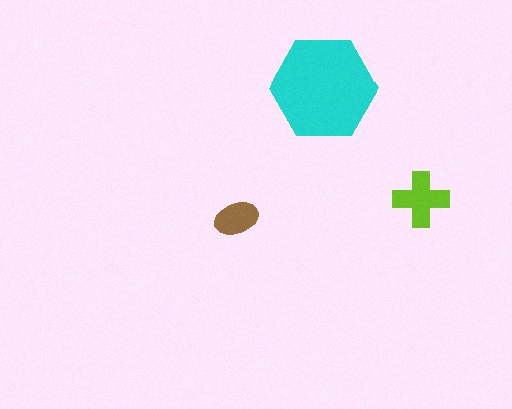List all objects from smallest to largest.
The brown ellipse, the lime cross, the cyan hexagon.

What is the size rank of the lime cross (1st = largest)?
2nd.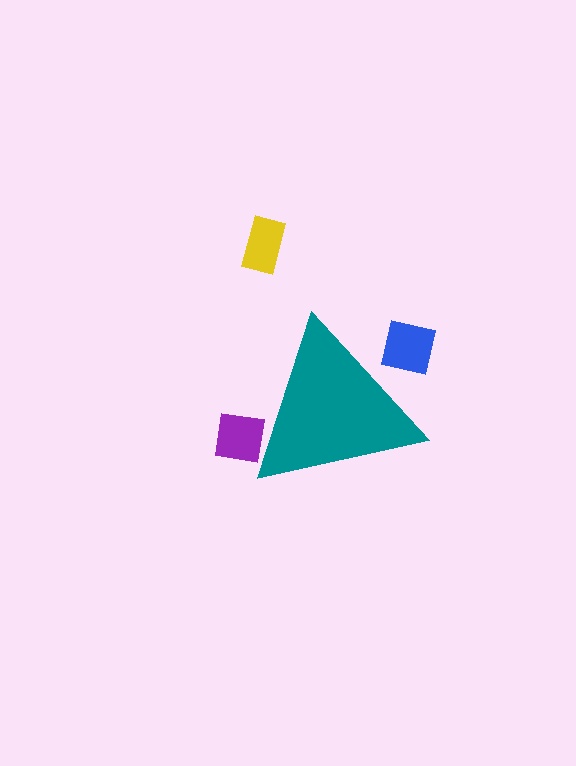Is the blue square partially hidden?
Yes, the blue square is partially hidden behind the teal triangle.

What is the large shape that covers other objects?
A teal triangle.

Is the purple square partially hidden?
Yes, the purple square is partially hidden behind the teal triangle.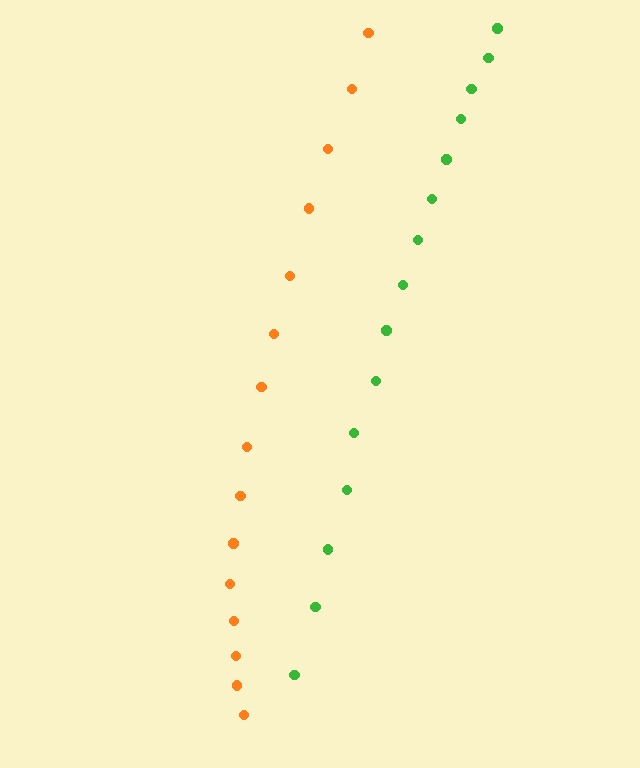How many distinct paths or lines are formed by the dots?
There are 2 distinct paths.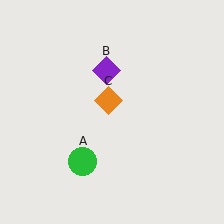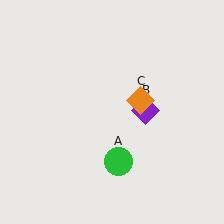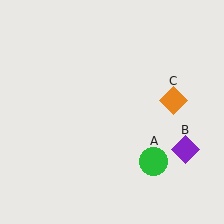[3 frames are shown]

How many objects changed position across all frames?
3 objects changed position: green circle (object A), purple diamond (object B), orange diamond (object C).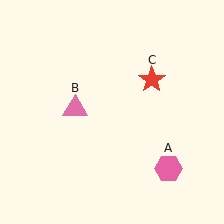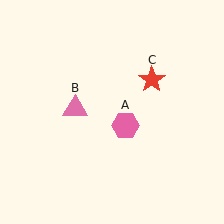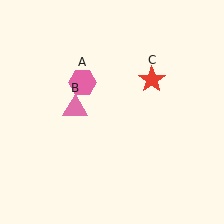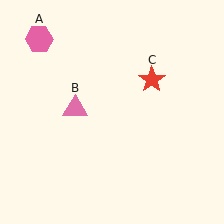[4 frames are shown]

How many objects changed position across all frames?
1 object changed position: pink hexagon (object A).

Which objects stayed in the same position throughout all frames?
Pink triangle (object B) and red star (object C) remained stationary.